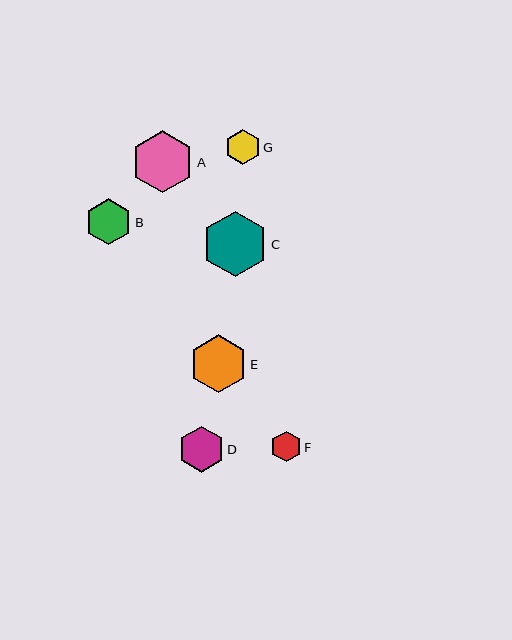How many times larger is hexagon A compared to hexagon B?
Hexagon A is approximately 1.4 times the size of hexagon B.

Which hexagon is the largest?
Hexagon C is the largest with a size of approximately 65 pixels.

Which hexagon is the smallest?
Hexagon F is the smallest with a size of approximately 31 pixels.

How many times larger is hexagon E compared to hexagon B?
Hexagon E is approximately 1.3 times the size of hexagon B.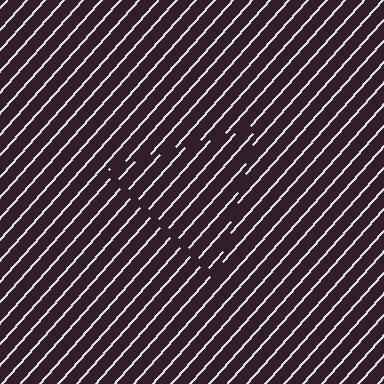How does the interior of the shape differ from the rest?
The interior of the shape contains the same grating, shifted by half a period — the contour is defined by the phase discontinuity where line-ends from the inner and outer gratings abut.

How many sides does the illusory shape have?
3 sides — the line-ends trace a triangle.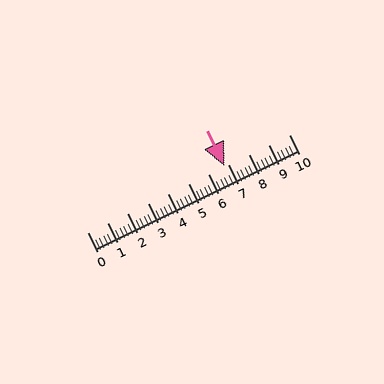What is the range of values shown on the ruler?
The ruler shows values from 0 to 10.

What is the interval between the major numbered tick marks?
The major tick marks are spaced 1 units apart.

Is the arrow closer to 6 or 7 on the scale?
The arrow is closer to 7.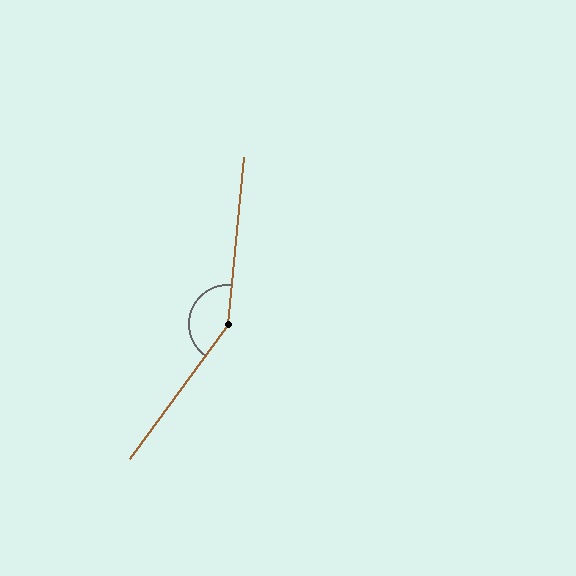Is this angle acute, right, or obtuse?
It is obtuse.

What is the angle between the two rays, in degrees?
Approximately 149 degrees.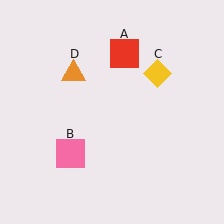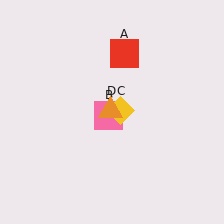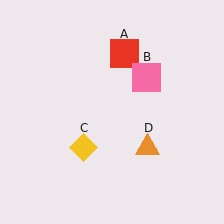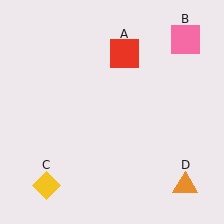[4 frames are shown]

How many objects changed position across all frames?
3 objects changed position: pink square (object B), yellow diamond (object C), orange triangle (object D).